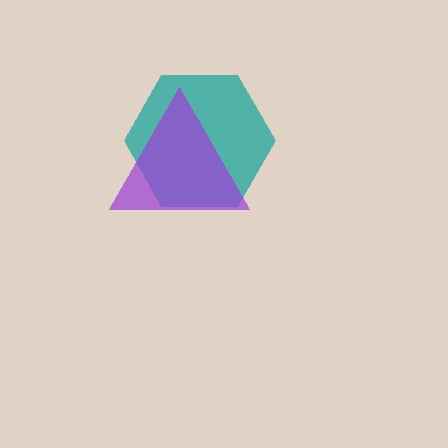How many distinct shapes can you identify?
There are 2 distinct shapes: a teal hexagon, a purple triangle.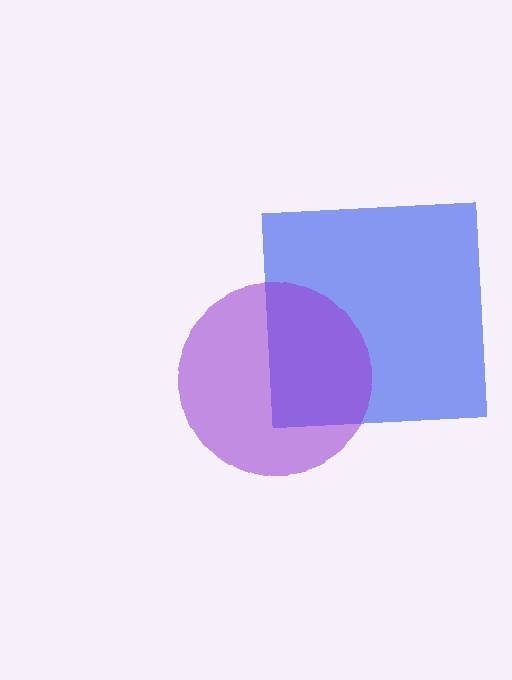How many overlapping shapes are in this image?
There are 2 overlapping shapes in the image.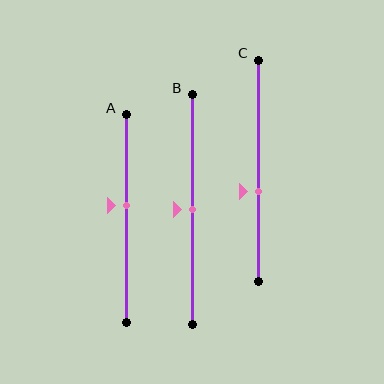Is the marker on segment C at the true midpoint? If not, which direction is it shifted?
No, the marker on segment C is shifted downward by about 9% of the segment length.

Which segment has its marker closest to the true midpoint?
Segment B has its marker closest to the true midpoint.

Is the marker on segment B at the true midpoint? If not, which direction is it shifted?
Yes, the marker on segment B is at the true midpoint.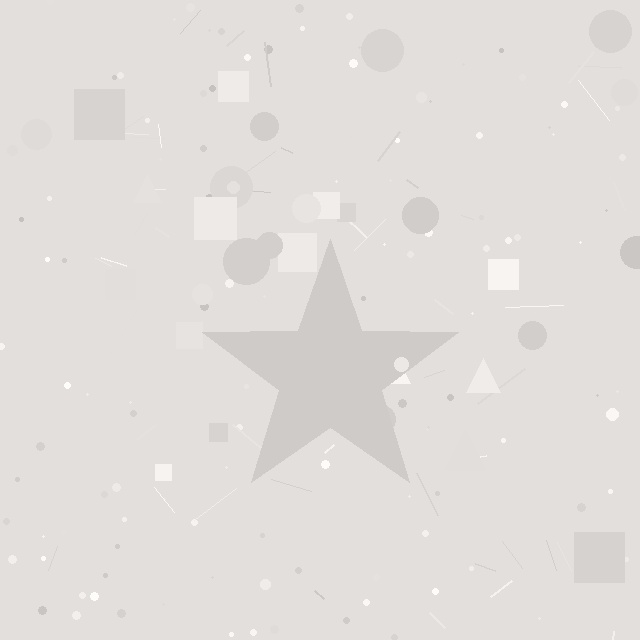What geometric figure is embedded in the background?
A star is embedded in the background.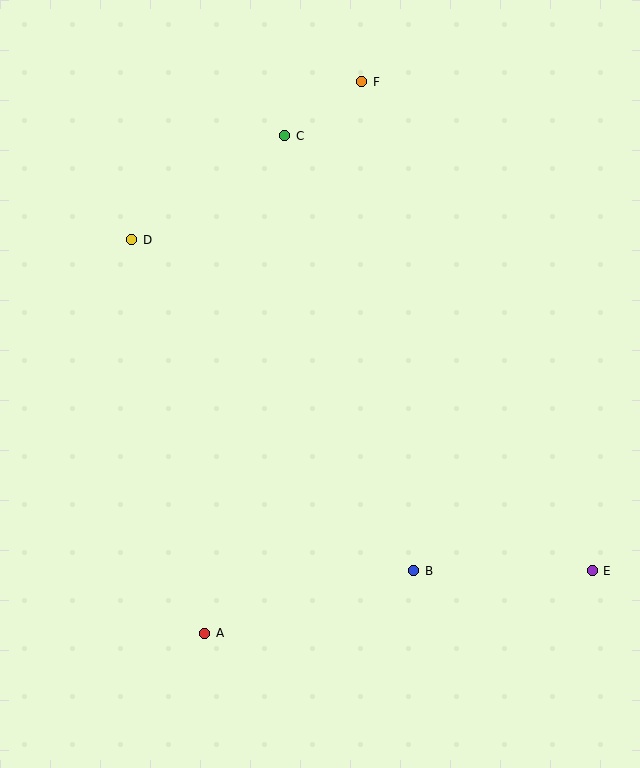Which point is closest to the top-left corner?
Point D is closest to the top-left corner.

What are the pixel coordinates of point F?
Point F is at (362, 82).